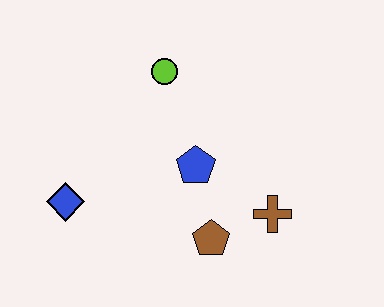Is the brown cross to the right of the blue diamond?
Yes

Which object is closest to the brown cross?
The brown pentagon is closest to the brown cross.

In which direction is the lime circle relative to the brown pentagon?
The lime circle is above the brown pentagon.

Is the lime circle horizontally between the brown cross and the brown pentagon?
No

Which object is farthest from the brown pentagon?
The lime circle is farthest from the brown pentagon.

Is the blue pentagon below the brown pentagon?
No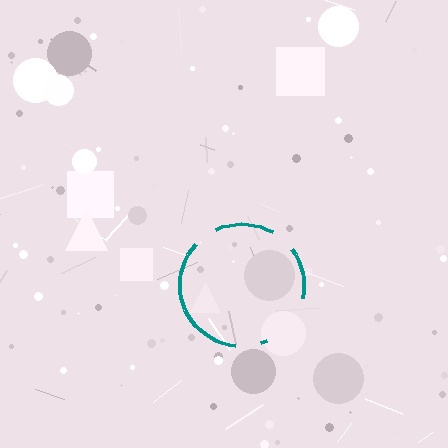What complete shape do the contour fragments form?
The contour fragments form a circle.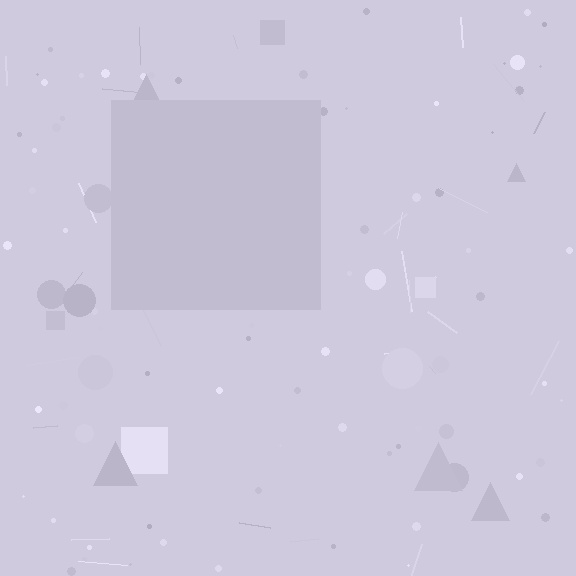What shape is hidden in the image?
A square is hidden in the image.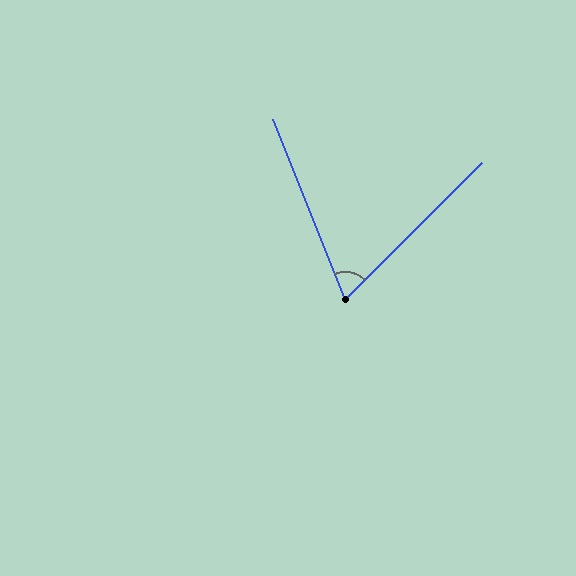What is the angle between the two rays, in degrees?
Approximately 67 degrees.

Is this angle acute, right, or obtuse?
It is acute.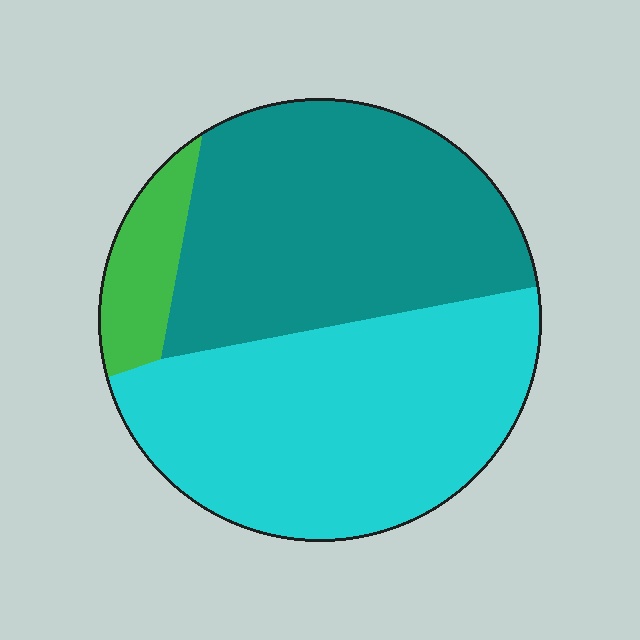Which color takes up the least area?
Green, at roughly 10%.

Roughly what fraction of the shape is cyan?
Cyan covers about 45% of the shape.